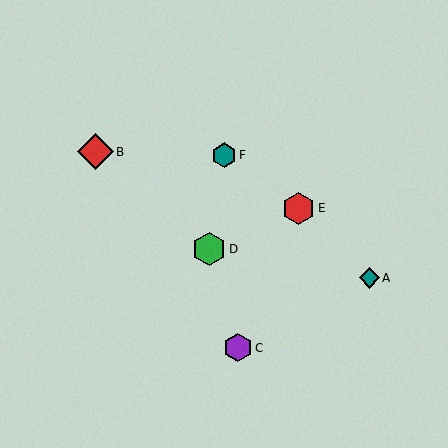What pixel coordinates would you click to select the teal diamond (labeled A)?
Click at (369, 278) to select the teal diamond A.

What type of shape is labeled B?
Shape B is a red diamond.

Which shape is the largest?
The red diamond (labeled B) is the largest.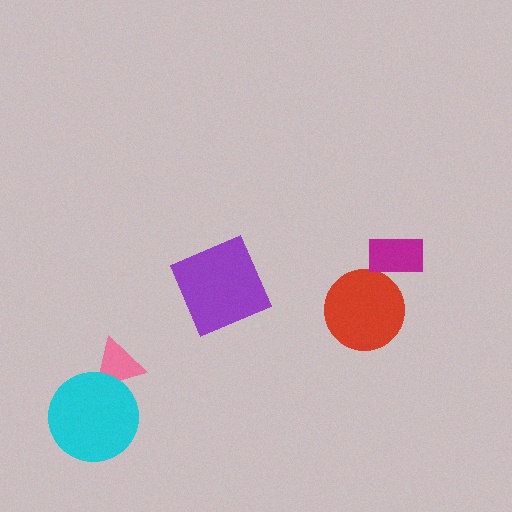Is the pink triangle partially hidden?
Yes, it is partially covered by another shape.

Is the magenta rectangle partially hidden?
No, no other shape covers it.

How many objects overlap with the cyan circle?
1 object overlaps with the cyan circle.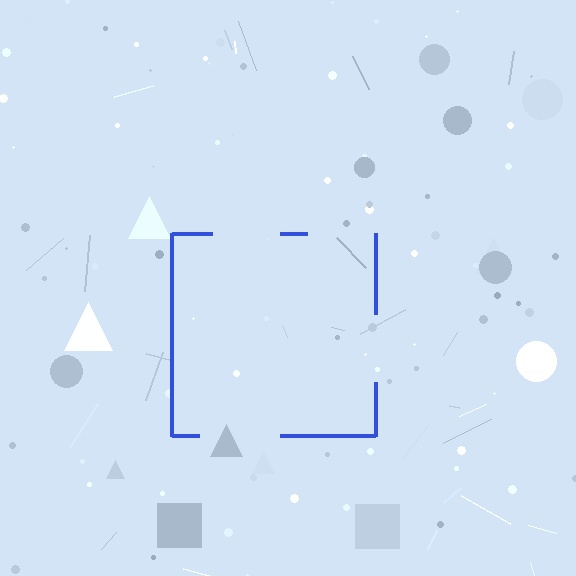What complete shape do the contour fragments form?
The contour fragments form a square.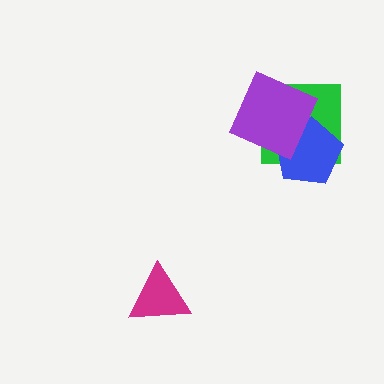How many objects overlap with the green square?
2 objects overlap with the green square.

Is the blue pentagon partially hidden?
Yes, it is partially covered by another shape.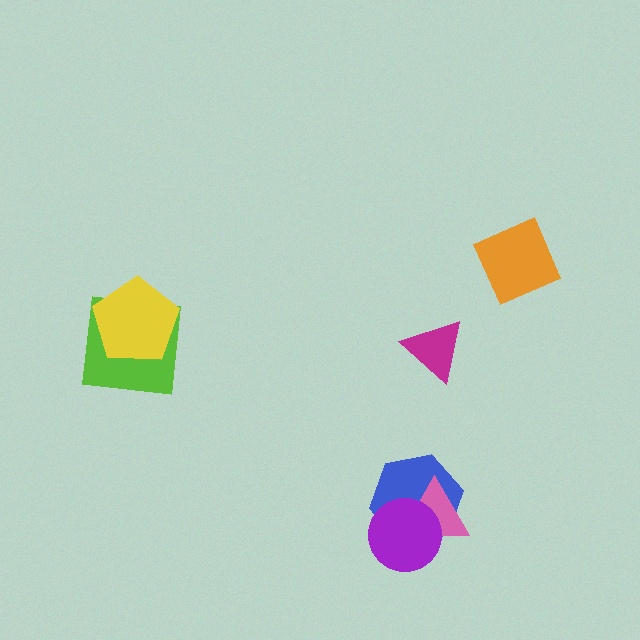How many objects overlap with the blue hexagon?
2 objects overlap with the blue hexagon.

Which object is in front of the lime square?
The yellow pentagon is in front of the lime square.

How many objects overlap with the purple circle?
2 objects overlap with the purple circle.